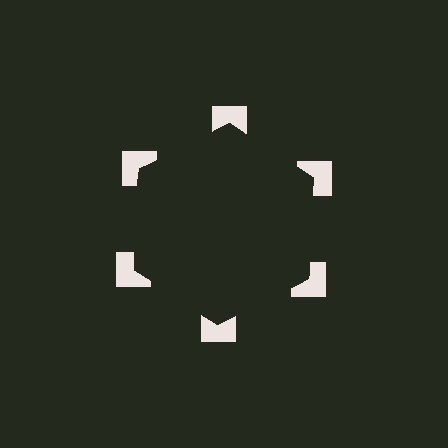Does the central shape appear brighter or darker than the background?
It typically appears slightly darker than the background, even though no actual brightness change is drawn.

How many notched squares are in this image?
There are 6 — one at each vertex of the illusory hexagon.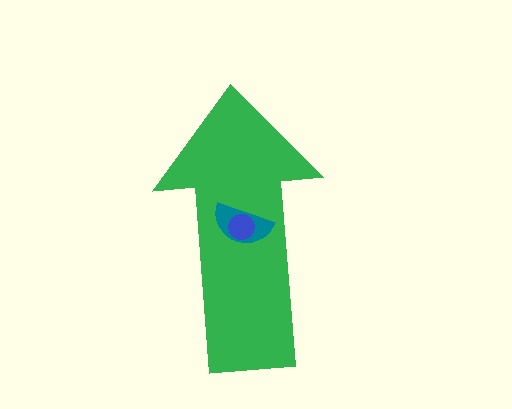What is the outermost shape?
The green arrow.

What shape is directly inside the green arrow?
The teal semicircle.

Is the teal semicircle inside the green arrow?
Yes.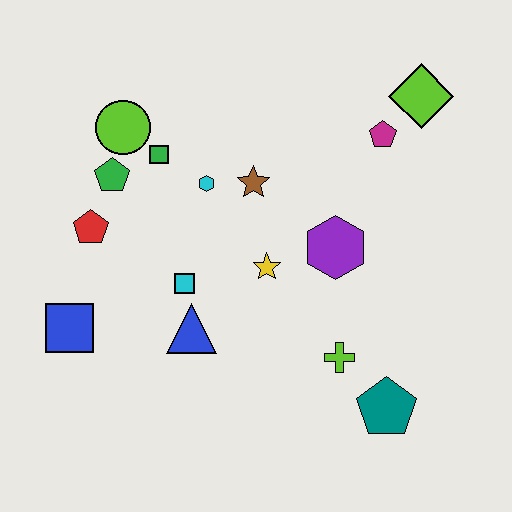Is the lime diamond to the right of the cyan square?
Yes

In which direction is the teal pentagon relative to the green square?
The teal pentagon is below the green square.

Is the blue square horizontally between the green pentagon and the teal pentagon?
No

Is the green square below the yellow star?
No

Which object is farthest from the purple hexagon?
The blue square is farthest from the purple hexagon.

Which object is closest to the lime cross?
The teal pentagon is closest to the lime cross.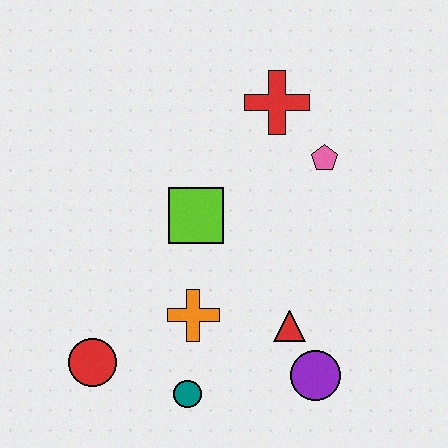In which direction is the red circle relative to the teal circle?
The red circle is to the left of the teal circle.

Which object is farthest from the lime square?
The purple circle is farthest from the lime square.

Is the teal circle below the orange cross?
Yes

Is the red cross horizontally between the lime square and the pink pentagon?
Yes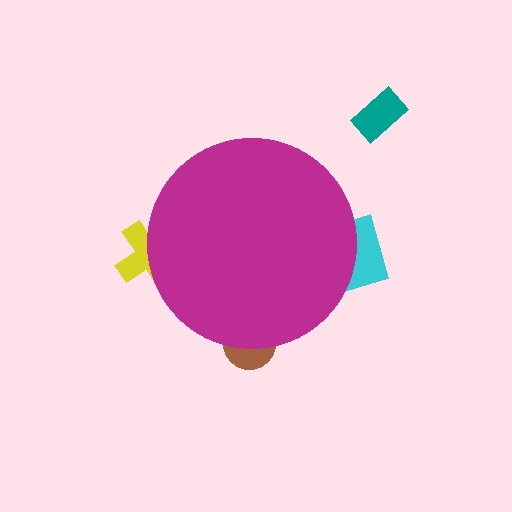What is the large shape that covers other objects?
A magenta circle.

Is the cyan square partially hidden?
Yes, the cyan square is partially hidden behind the magenta circle.